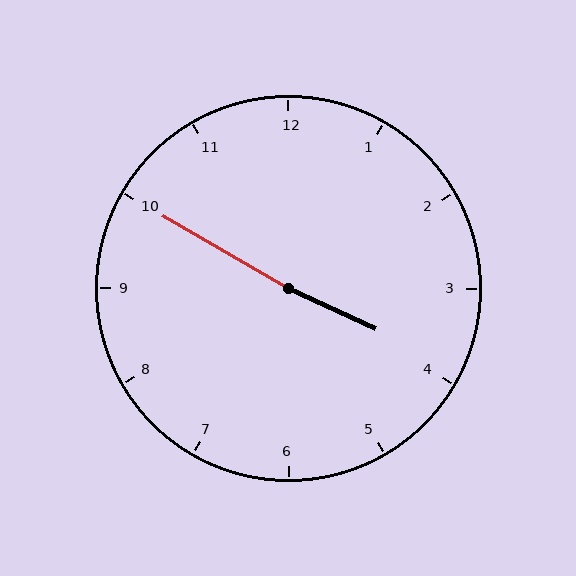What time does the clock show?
3:50.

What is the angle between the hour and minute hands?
Approximately 175 degrees.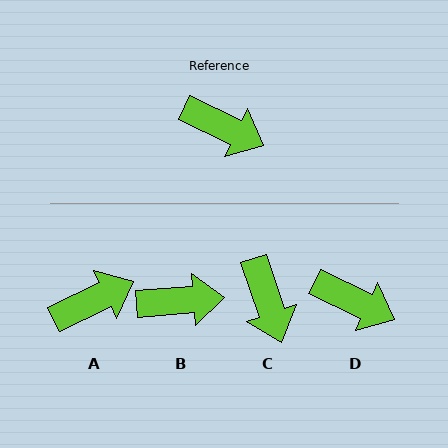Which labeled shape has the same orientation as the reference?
D.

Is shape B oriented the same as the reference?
No, it is off by about 30 degrees.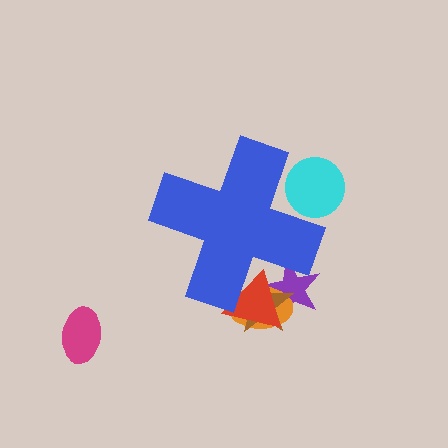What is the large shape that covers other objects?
A blue cross.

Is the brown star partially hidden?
Yes, the brown star is partially hidden behind the blue cross.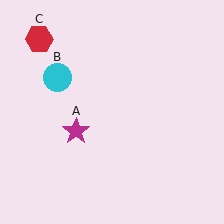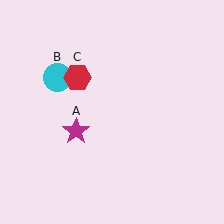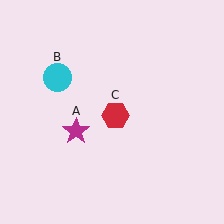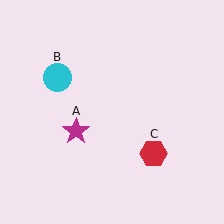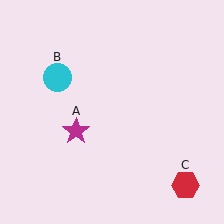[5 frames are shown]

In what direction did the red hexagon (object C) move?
The red hexagon (object C) moved down and to the right.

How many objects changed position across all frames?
1 object changed position: red hexagon (object C).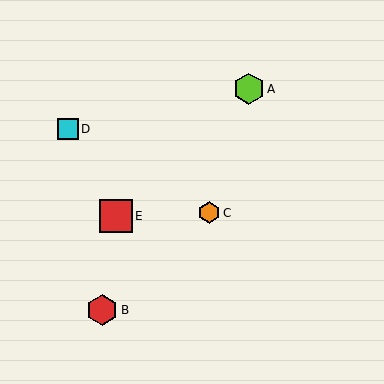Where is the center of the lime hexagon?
The center of the lime hexagon is at (249, 89).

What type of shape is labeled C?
Shape C is an orange hexagon.